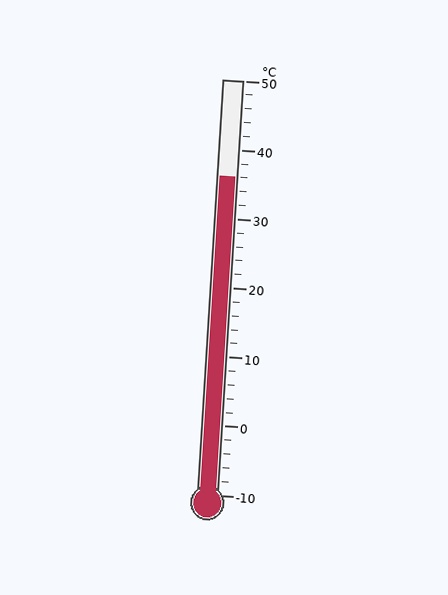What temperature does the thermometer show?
The thermometer shows approximately 36°C.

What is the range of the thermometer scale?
The thermometer scale ranges from -10°C to 50°C.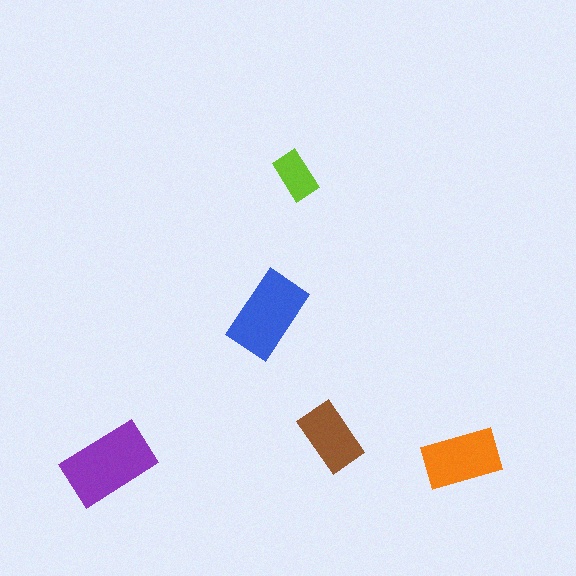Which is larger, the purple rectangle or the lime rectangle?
The purple one.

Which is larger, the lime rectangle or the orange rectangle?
The orange one.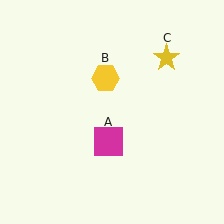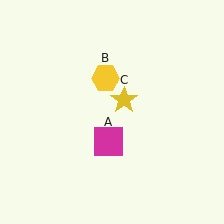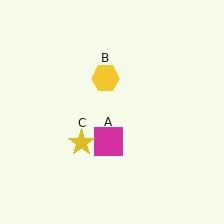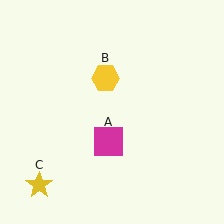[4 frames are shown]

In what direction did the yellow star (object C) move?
The yellow star (object C) moved down and to the left.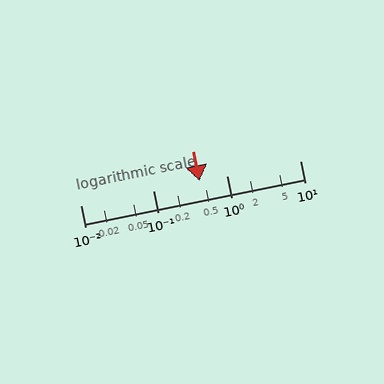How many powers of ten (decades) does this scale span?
The scale spans 3 decades, from 0.01 to 10.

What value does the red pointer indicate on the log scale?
The pointer indicates approximately 0.42.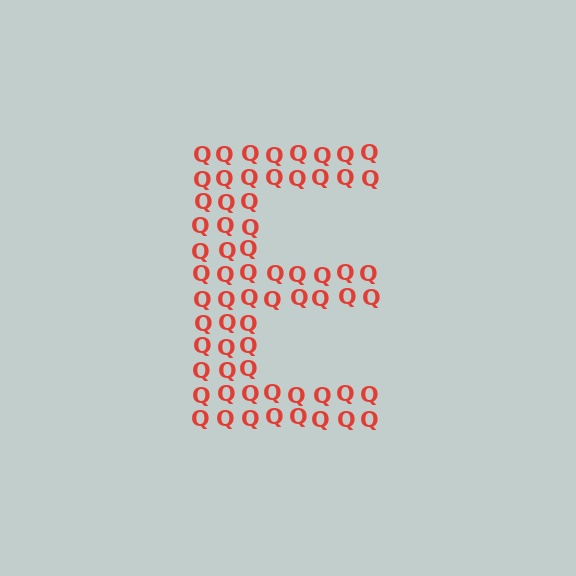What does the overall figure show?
The overall figure shows the letter E.